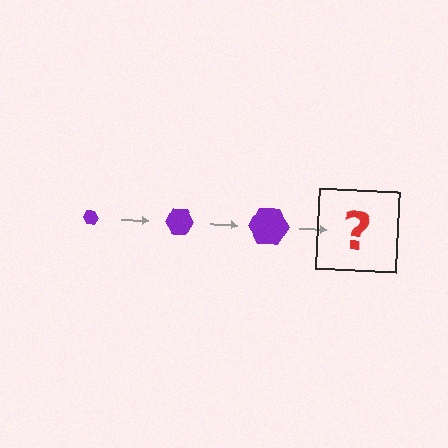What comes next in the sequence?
The next element should be a purple hexagon, larger than the previous one.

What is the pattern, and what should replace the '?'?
The pattern is that the hexagon gets progressively larger each step. The '?' should be a purple hexagon, larger than the previous one.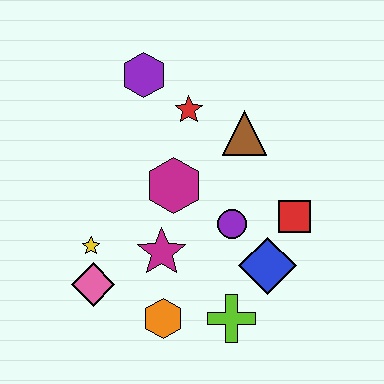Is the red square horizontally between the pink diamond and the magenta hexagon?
No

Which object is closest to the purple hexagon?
The red star is closest to the purple hexagon.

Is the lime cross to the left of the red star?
No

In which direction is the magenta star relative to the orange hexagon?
The magenta star is above the orange hexagon.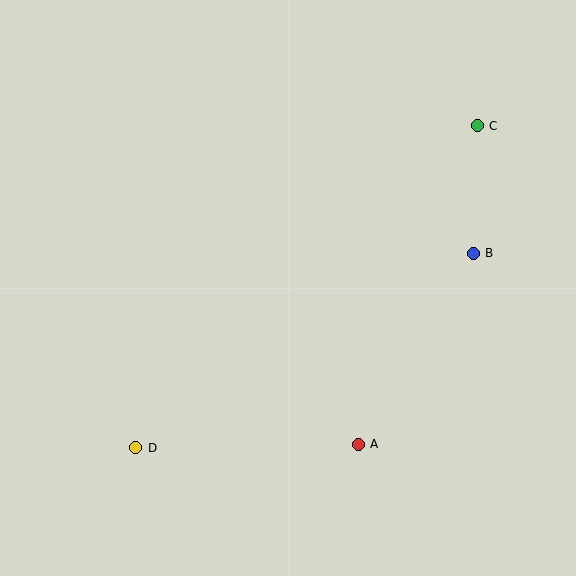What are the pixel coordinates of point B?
Point B is at (473, 253).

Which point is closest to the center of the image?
Point A at (358, 444) is closest to the center.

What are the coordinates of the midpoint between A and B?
The midpoint between A and B is at (416, 349).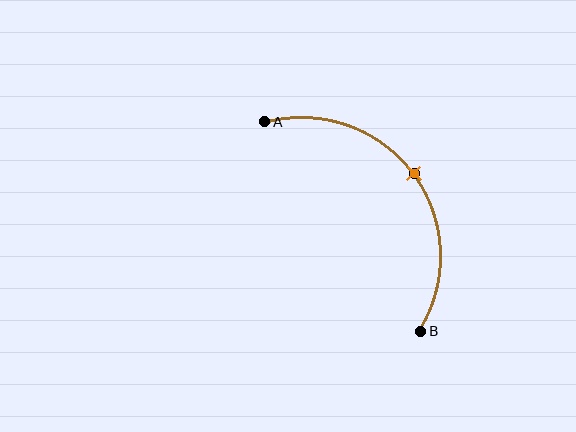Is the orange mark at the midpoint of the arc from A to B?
Yes. The orange mark lies on the arc at equal arc-length from both A and B — it is the arc midpoint.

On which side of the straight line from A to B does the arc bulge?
The arc bulges above and to the right of the straight line connecting A and B.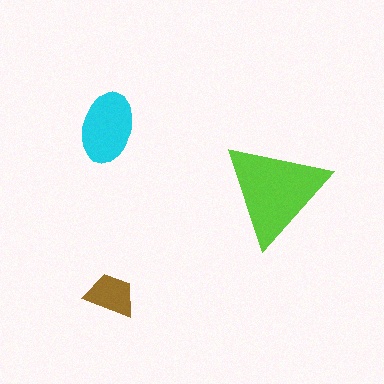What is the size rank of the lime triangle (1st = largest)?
1st.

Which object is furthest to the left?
The cyan ellipse is leftmost.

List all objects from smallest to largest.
The brown trapezoid, the cyan ellipse, the lime triangle.